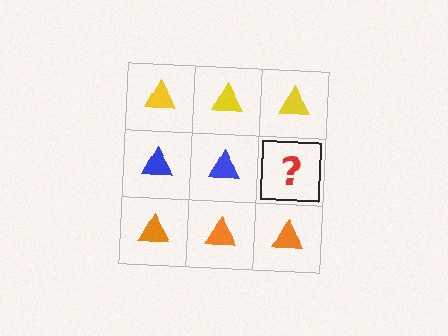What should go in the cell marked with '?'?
The missing cell should contain a blue triangle.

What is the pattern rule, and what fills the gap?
The rule is that each row has a consistent color. The gap should be filled with a blue triangle.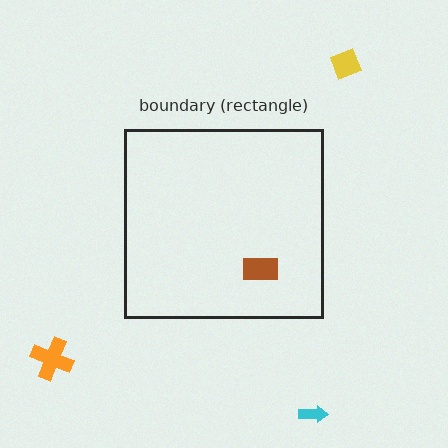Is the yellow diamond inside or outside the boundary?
Outside.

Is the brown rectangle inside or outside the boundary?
Inside.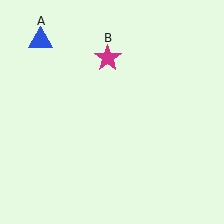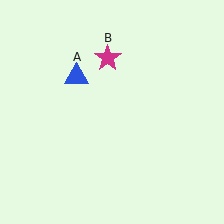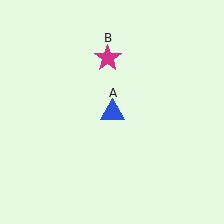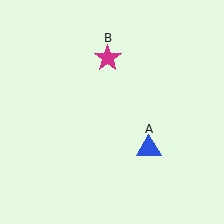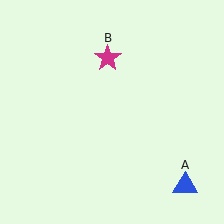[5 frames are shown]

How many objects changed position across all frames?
1 object changed position: blue triangle (object A).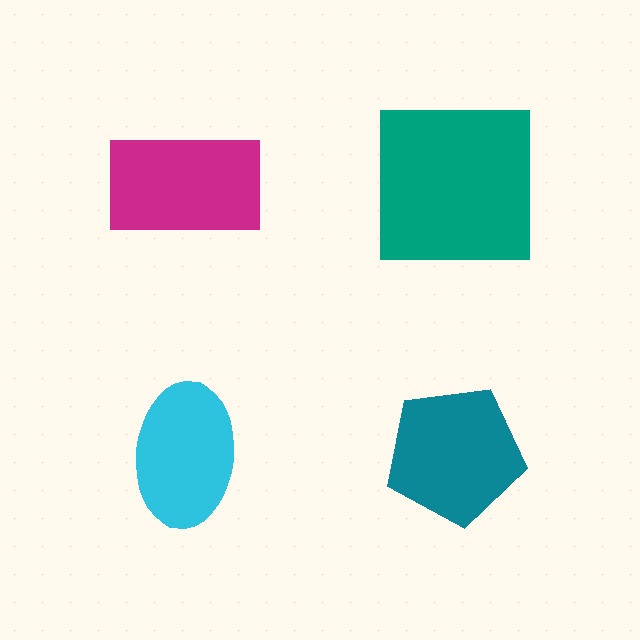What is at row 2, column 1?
A cyan ellipse.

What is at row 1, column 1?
A magenta rectangle.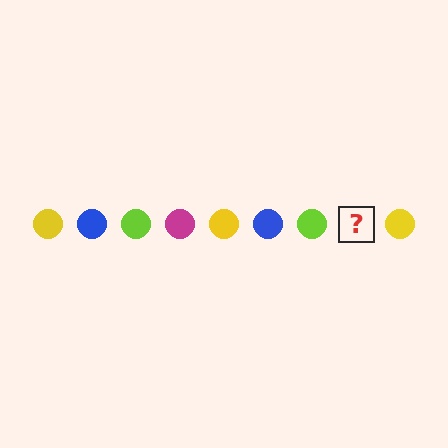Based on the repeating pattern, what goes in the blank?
The blank should be a magenta circle.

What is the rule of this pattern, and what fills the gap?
The rule is that the pattern cycles through yellow, blue, lime, magenta circles. The gap should be filled with a magenta circle.